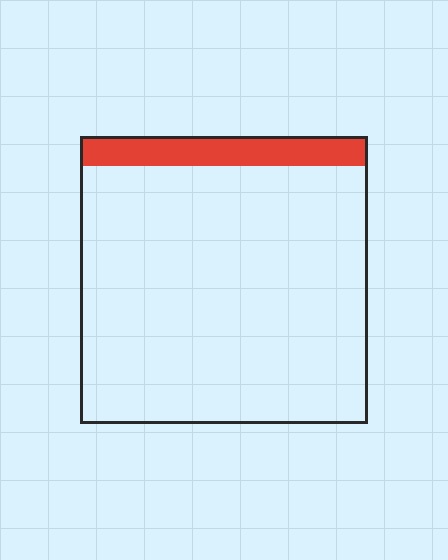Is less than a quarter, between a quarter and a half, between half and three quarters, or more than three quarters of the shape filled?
Less than a quarter.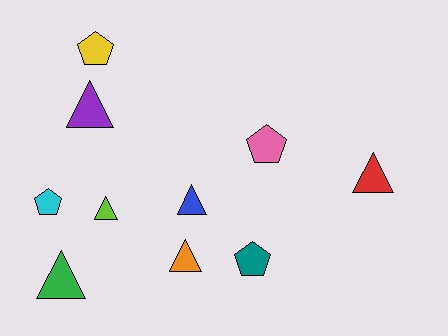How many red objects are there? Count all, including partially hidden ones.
There is 1 red object.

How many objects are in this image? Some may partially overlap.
There are 10 objects.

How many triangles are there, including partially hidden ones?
There are 6 triangles.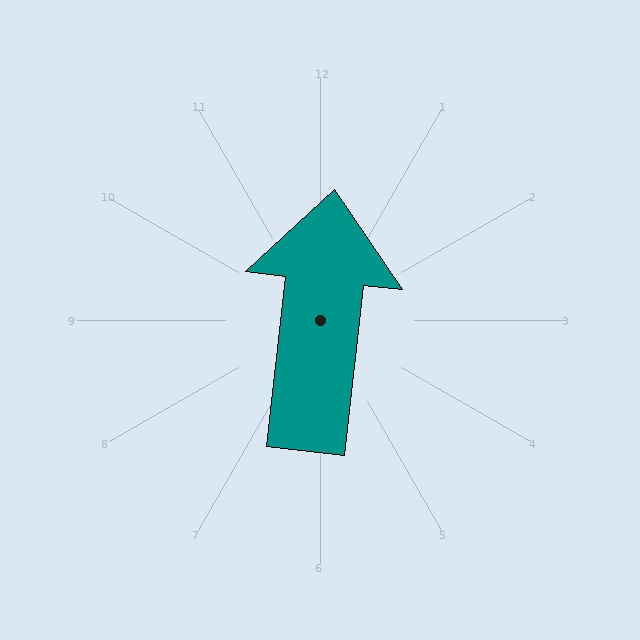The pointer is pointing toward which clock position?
Roughly 12 o'clock.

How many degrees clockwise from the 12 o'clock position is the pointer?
Approximately 6 degrees.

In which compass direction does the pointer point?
North.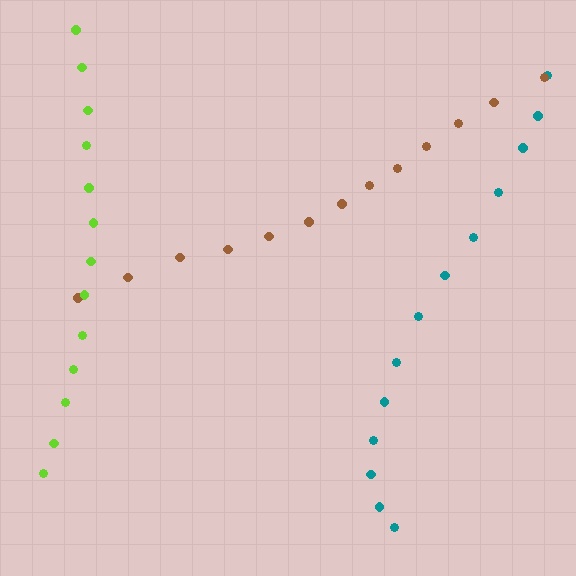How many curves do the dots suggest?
There are 3 distinct paths.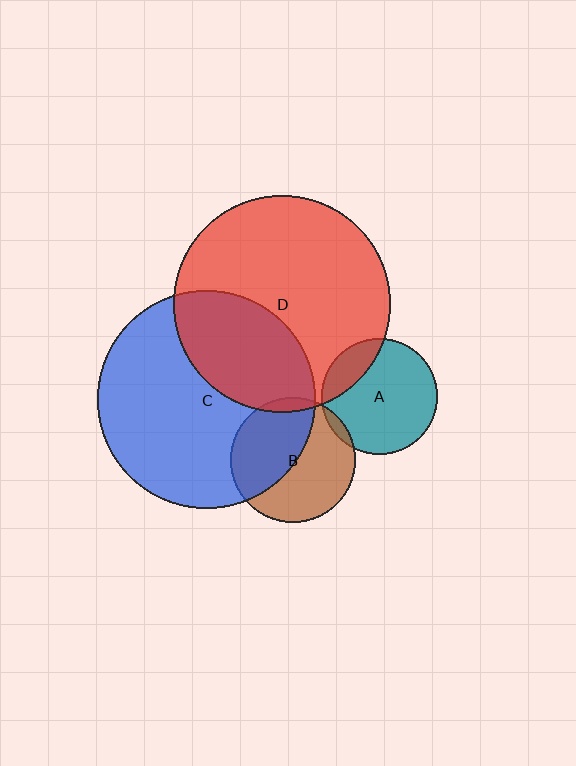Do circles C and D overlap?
Yes.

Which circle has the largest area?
Circle C (blue).